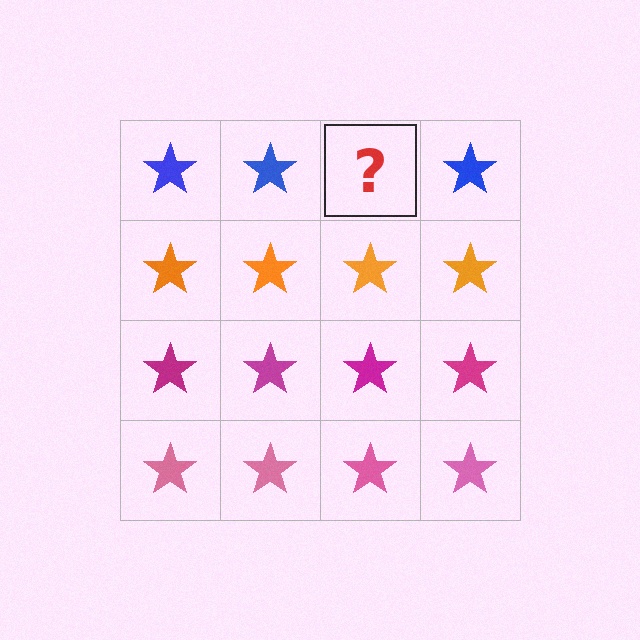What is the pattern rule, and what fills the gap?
The rule is that each row has a consistent color. The gap should be filled with a blue star.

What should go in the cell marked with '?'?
The missing cell should contain a blue star.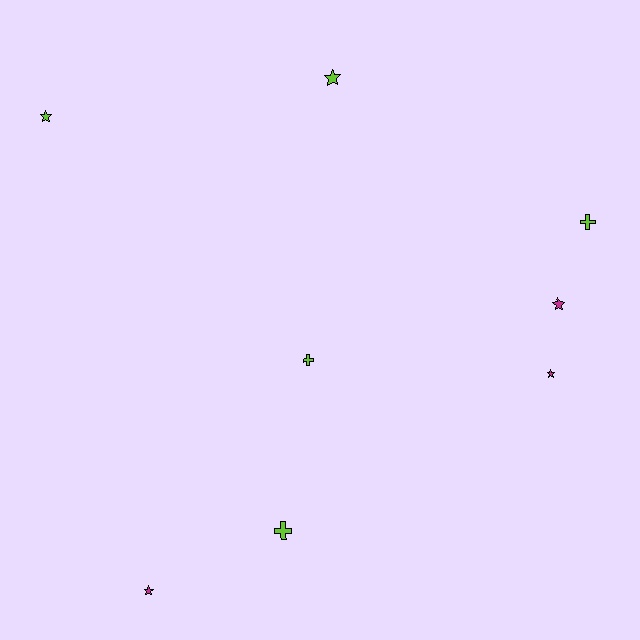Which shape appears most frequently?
Star, with 5 objects.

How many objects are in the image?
There are 8 objects.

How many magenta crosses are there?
There are no magenta crosses.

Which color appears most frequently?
Lime, with 5 objects.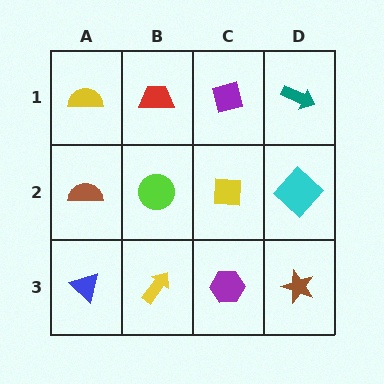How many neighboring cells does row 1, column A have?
2.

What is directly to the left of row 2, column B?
A brown semicircle.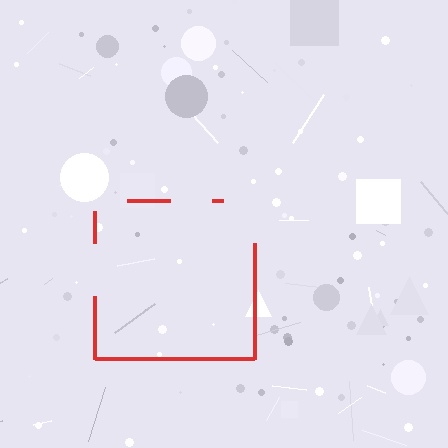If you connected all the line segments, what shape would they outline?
They would outline a square.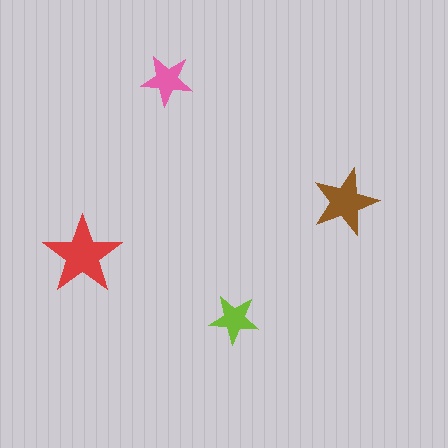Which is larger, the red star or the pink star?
The red one.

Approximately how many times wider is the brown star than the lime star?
About 1.5 times wider.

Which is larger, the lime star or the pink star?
The pink one.